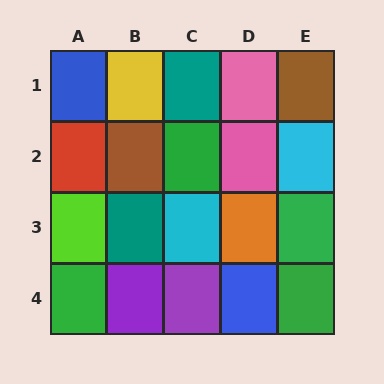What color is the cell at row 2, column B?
Brown.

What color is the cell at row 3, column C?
Cyan.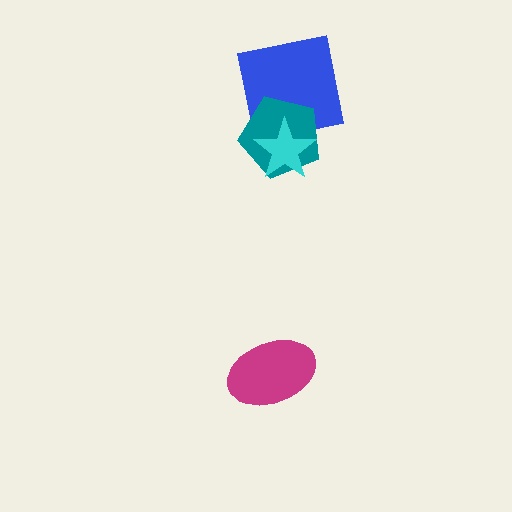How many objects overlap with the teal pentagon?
2 objects overlap with the teal pentagon.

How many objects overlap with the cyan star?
2 objects overlap with the cyan star.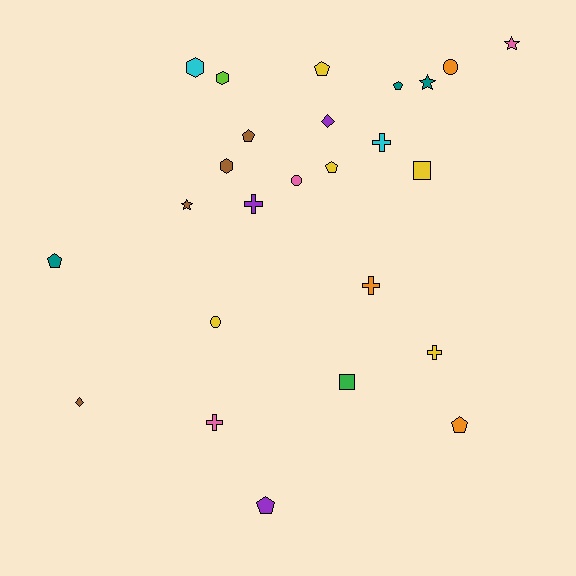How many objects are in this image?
There are 25 objects.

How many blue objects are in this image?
There are no blue objects.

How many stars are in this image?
There are 3 stars.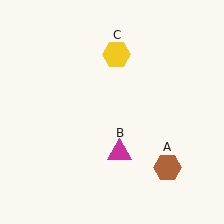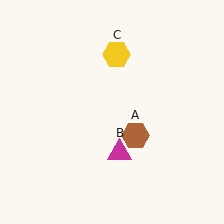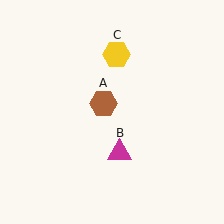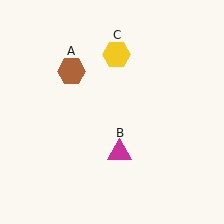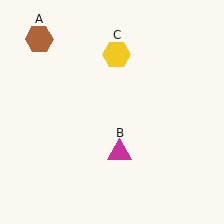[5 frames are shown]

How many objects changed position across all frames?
1 object changed position: brown hexagon (object A).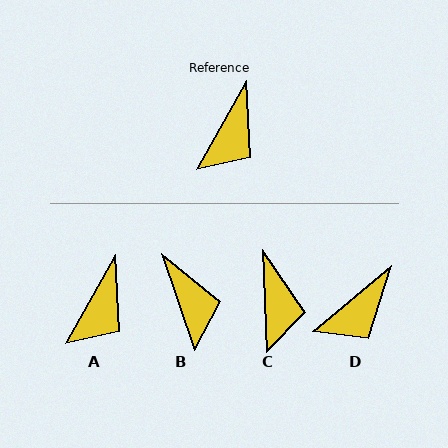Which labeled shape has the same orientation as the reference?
A.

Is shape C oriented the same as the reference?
No, it is off by about 32 degrees.